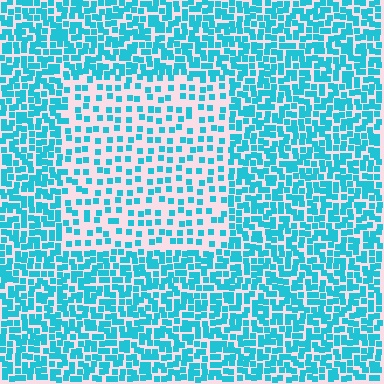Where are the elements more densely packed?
The elements are more densely packed outside the rectangle boundary.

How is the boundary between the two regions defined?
The boundary is defined by a change in element density (approximately 2.2x ratio). All elements are the same color, size, and shape.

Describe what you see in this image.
The image contains small cyan elements arranged at two different densities. A rectangle-shaped region is visible where the elements are less densely packed than the surrounding area.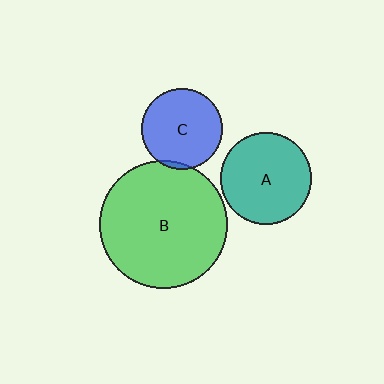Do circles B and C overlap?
Yes.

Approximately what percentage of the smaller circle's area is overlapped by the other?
Approximately 5%.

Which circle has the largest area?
Circle B (green).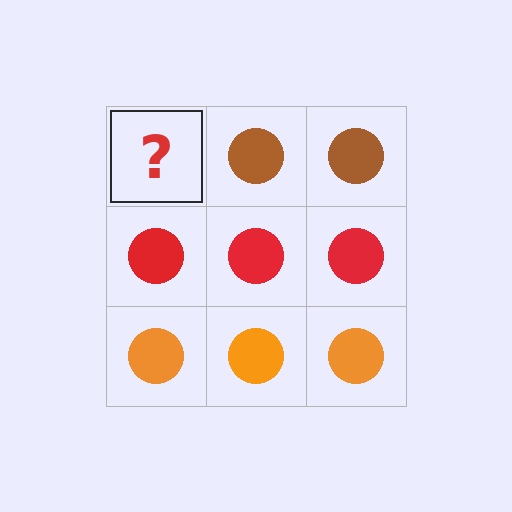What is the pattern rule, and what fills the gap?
The rule is that each row has a consistent color. The gap should be filled with a brown circle.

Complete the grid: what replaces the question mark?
The question mark should be replaced with a brown circle.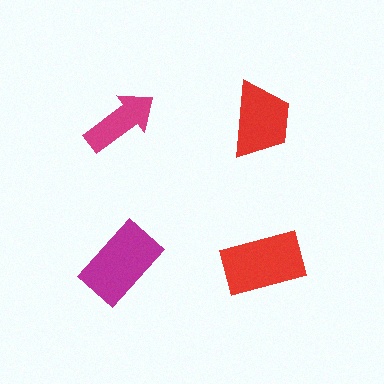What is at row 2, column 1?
A magenta rectangle.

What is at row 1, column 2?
A red trapezoid.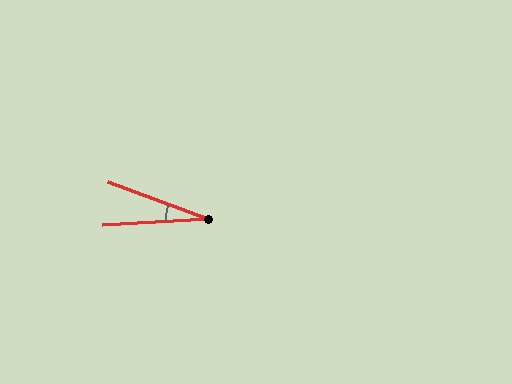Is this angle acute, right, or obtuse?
It is acute.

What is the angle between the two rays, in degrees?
Approximately 23 degrees.